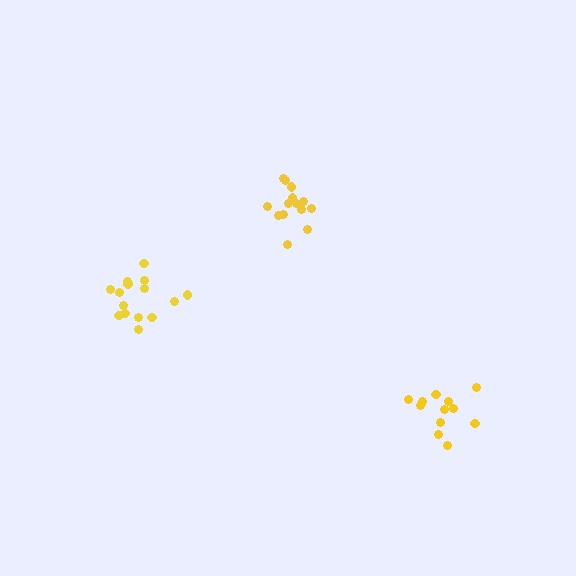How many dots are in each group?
Group 1: 12 dots, Group 2: 14 dots, Group 3: 15 dots (41 total).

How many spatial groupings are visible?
There are 3 spatial groupings.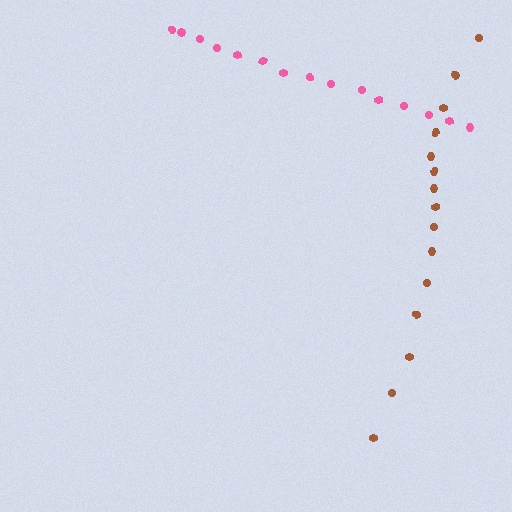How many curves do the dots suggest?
There are 2 distinct paths.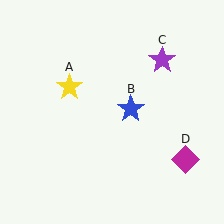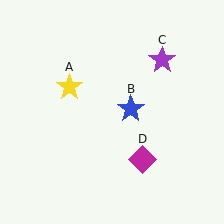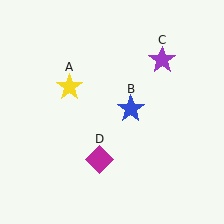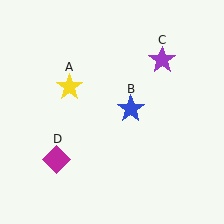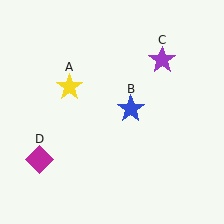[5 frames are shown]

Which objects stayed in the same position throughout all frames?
Yellow star (object A) and blue star (object B) and purple star (object C) remained stationary.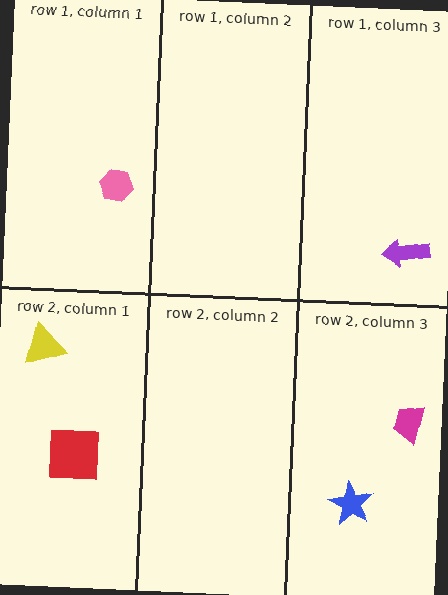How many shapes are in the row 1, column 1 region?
1.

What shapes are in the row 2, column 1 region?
The yellow triangle, the red square.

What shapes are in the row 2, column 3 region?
The blue star, the magenta trapezoid.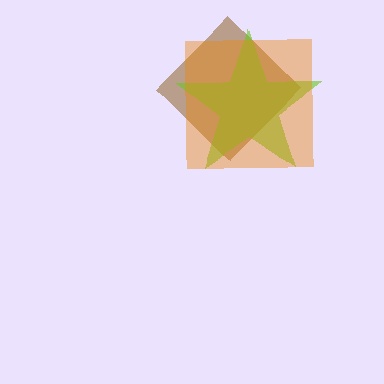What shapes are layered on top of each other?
The layered shapes are: a brown diamond, a lime star, an orange square.